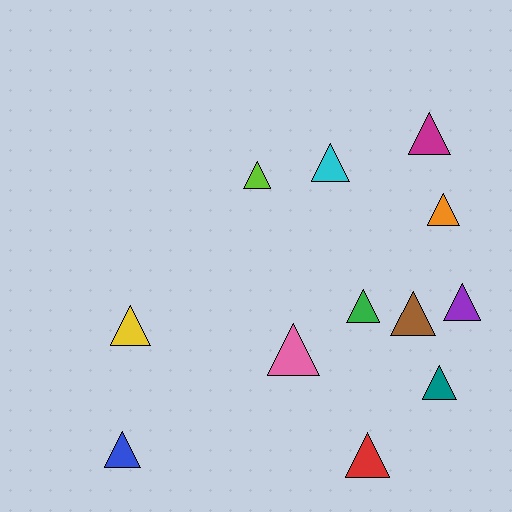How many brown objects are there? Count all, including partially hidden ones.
There is 1 brown object.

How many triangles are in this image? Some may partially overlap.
There are 12 triangles.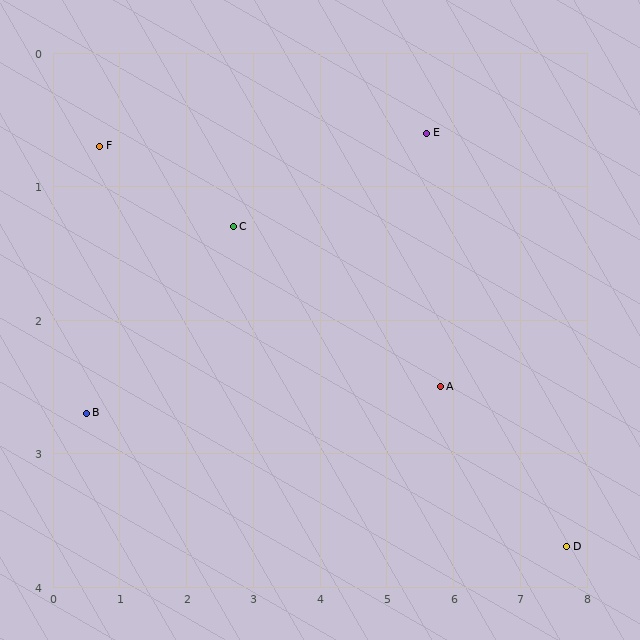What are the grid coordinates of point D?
Point D is at approximately (7.7, 3.7).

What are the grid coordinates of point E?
Point E is at approximately (5.6, 0.6).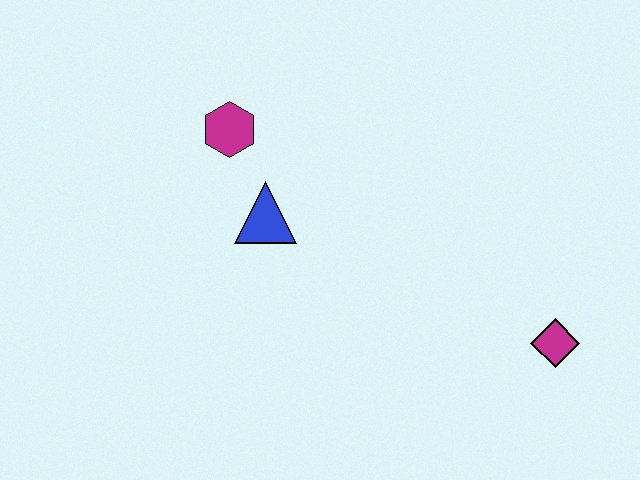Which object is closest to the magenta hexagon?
The blue triangle is closest to the magenta hexagon.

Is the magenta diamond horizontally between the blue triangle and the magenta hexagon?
No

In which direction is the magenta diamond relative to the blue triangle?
The magenta diamond is to the right of the blue triangle.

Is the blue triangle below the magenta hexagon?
Yes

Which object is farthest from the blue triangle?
The magenta diamond is farthest from the blue triangle.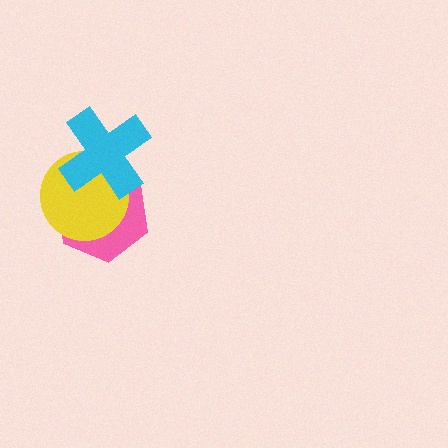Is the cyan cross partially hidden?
No, no other shape covers it.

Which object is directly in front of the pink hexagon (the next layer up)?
The yellow circle is directly in front of the pink hexagon.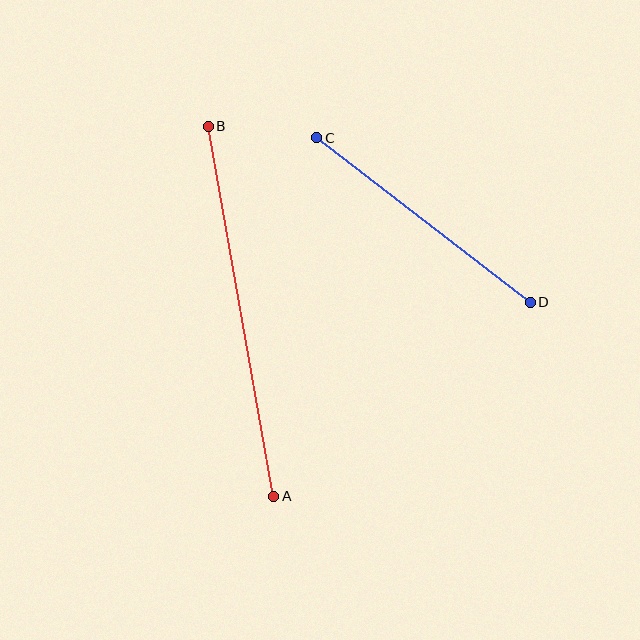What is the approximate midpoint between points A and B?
The midpoint is at approximately (241, 311) pixels.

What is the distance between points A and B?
The distance is approximately 375 pixels.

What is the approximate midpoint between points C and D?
The midpoint is at approximately (423, 220) pixels.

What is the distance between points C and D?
The distance is approximately 269 pixels.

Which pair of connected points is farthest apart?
Points A and B are farthest apart.